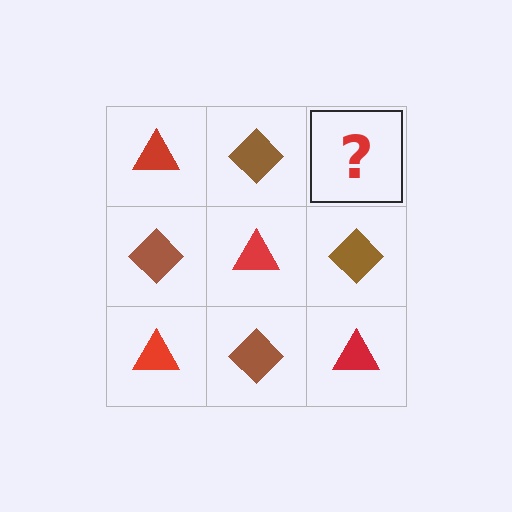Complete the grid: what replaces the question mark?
The question mark should be replaced with a red triangle.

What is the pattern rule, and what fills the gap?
The rule is that it alternates red triangle and brown diamond in a checkerboard pattern. The gap should be filled with a red triangle.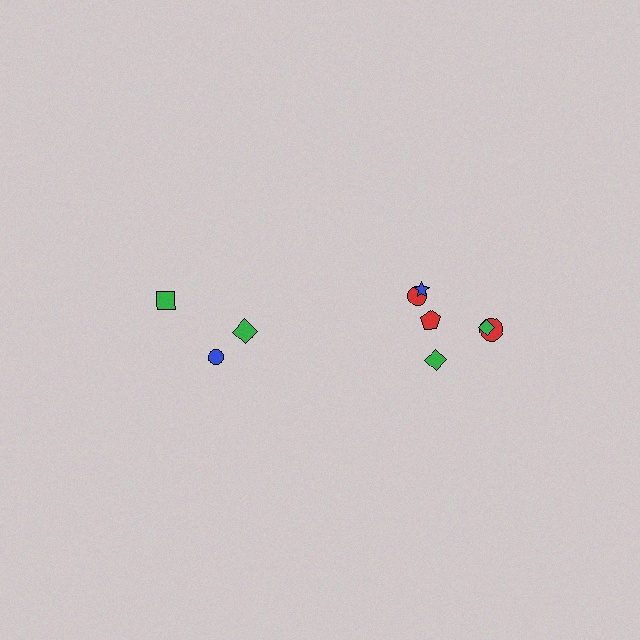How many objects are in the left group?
There are 3 objects.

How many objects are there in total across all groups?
There are 9 objects.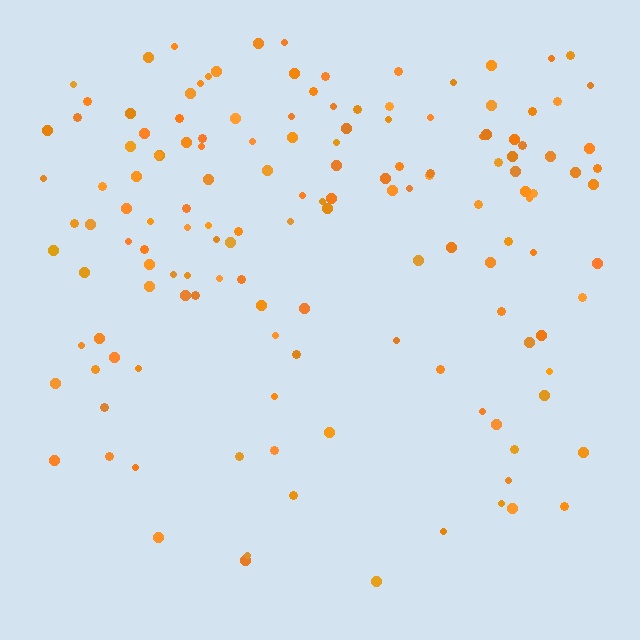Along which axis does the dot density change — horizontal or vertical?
Vertical.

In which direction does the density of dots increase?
From bottom to top, with the top side densest.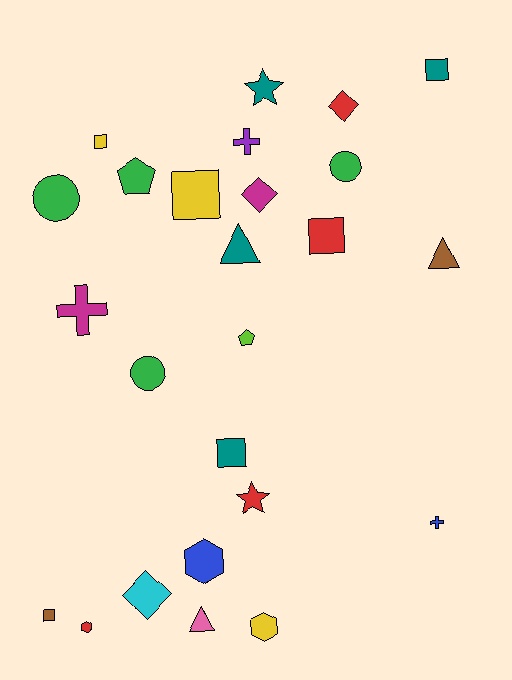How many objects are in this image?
There are 25 objects.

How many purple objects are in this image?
There is 1 purple object.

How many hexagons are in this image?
There are 3 hexagons.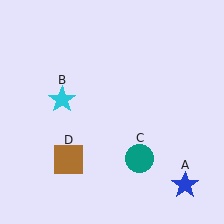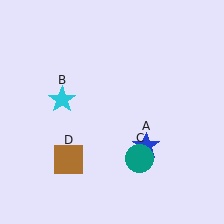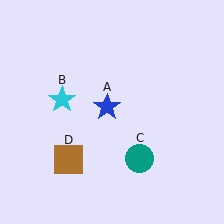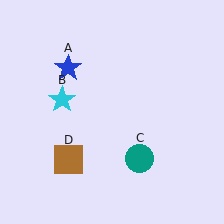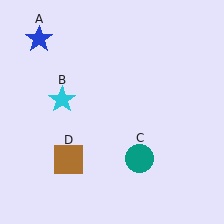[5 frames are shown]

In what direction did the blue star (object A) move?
The blue star (object A) moved up and to the left.